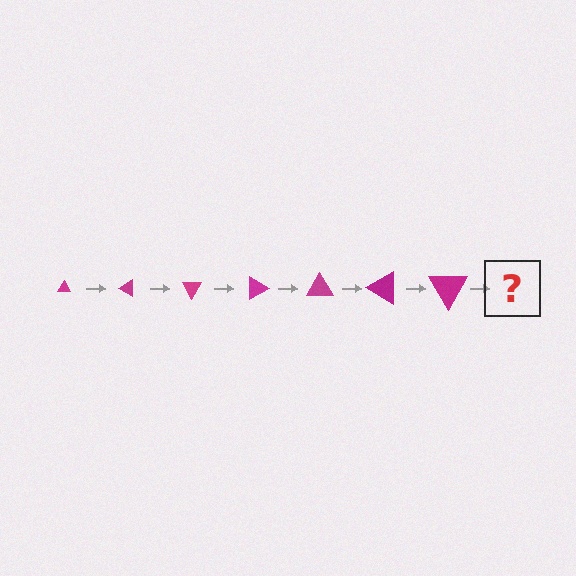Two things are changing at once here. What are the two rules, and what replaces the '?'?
The two rules are that the triangle grows larger each step and it rotates 30 degrees each step. The '?' should be a triangle, larger than the previous one and rotated 210 degrees from the start.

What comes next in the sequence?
The next element should be a triangle, larger than the previous one and rotated 210 degrees from the start.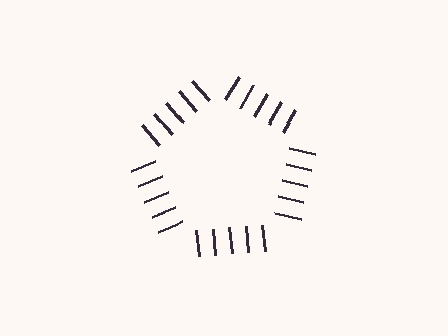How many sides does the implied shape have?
5 sides — the line-ends trace a pentagon.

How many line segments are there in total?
25 — 5 along each of the 5 edges.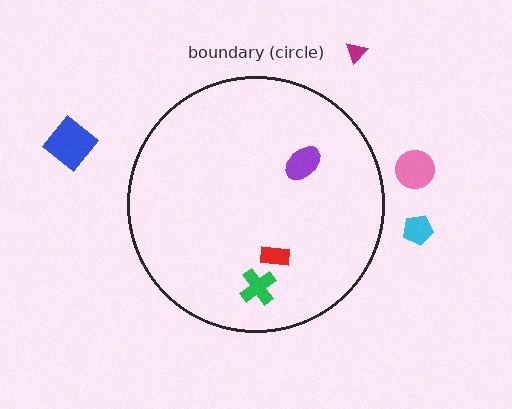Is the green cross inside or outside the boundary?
Inside.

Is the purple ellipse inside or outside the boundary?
Inside.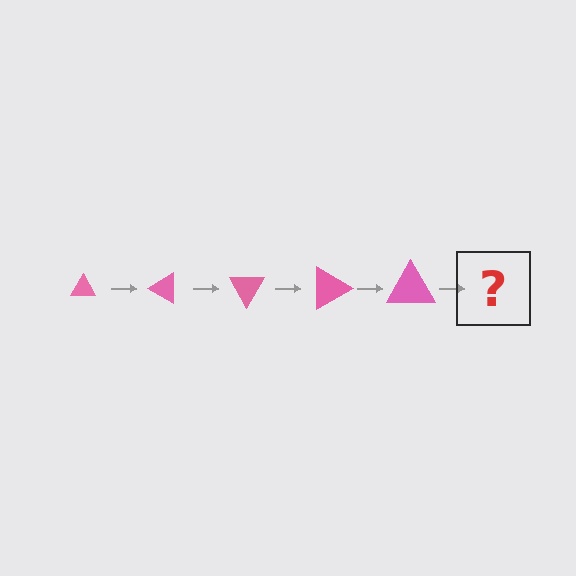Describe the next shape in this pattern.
It should be a triangle, larger than the previous one and rotated 150 degrees from the start.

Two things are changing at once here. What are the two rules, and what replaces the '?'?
The two rules are that the triangle grows larger each step and it rotates 30 degrees each step. The '?' should be a triangle, larger than the previous one and rotated 150 degrees from the start.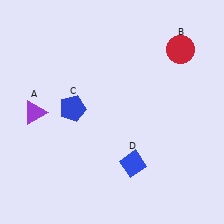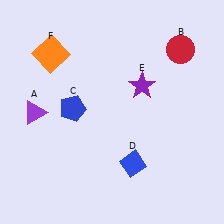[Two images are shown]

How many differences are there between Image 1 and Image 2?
There are 2 differences between the two images.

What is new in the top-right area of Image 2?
A purple star (E) was added in the top-right area of Image 2.